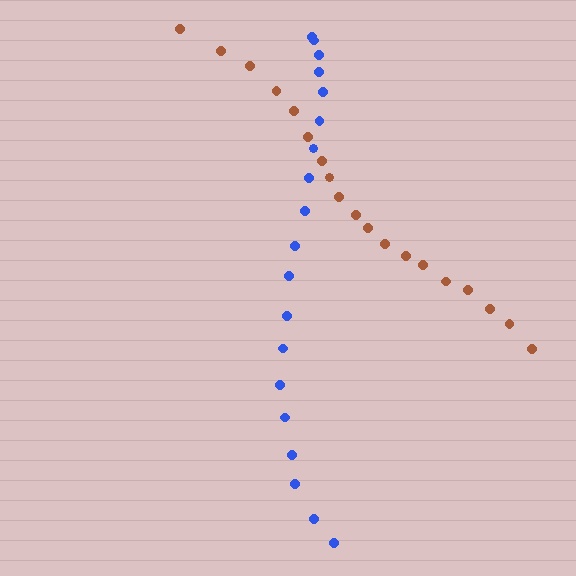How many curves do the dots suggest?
There are 2 distinct paths.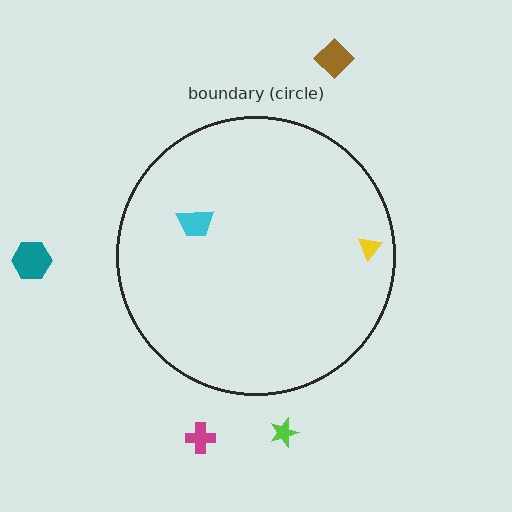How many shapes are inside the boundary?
2 inside, 4 outside.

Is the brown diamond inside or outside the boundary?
Outside.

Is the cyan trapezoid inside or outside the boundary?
Inside.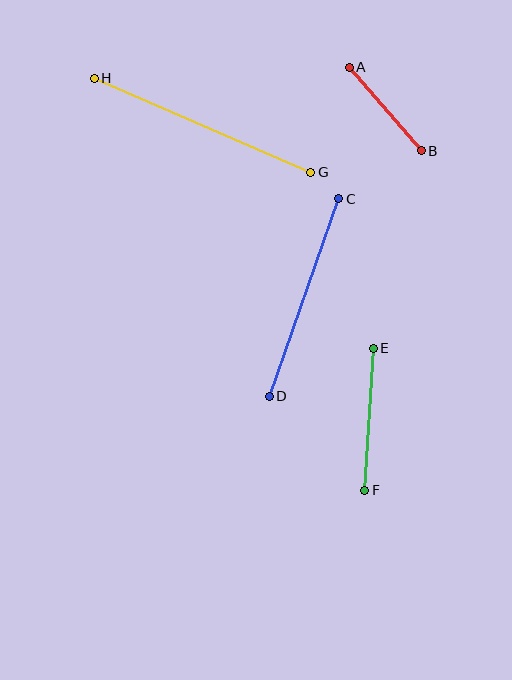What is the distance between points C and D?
The distance is approximately 209 pixels.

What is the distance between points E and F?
The distance is approximately 143 pixels.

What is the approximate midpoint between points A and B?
The midpoint is at approximately (385, 109) pixels.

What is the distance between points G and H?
The distance is approximately 236 pixels.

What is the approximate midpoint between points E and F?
The midpoint is at approximately (369, 419) pixels.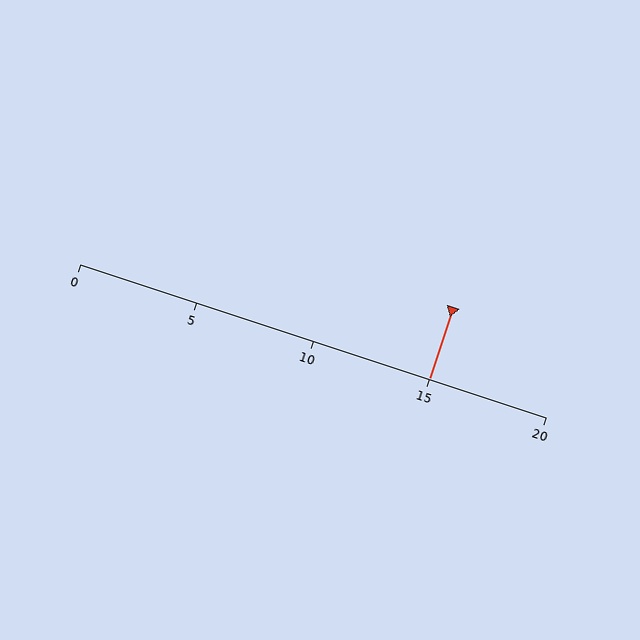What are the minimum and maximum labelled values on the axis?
The axis runs from 0 to 20.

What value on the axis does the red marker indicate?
The marker indicates approximately 15.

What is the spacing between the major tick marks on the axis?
The major ticks are spaced 5 apart.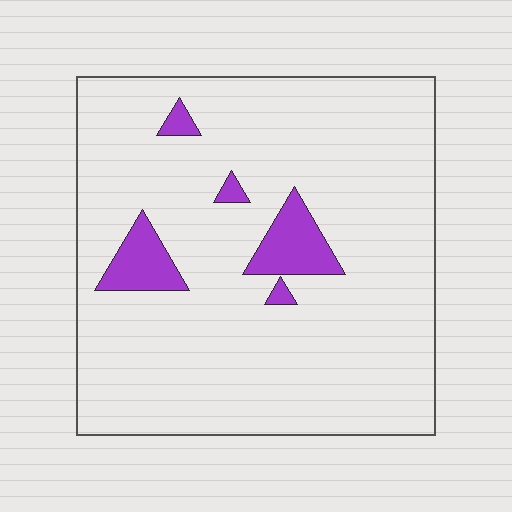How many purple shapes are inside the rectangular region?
5.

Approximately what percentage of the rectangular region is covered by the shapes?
Approximately 10%.